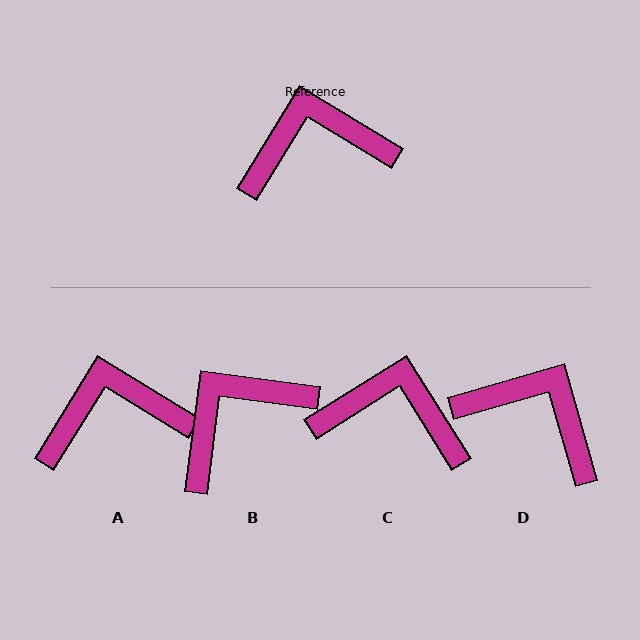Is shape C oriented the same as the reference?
No, it is off by about 27 degrees.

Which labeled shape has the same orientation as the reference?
A.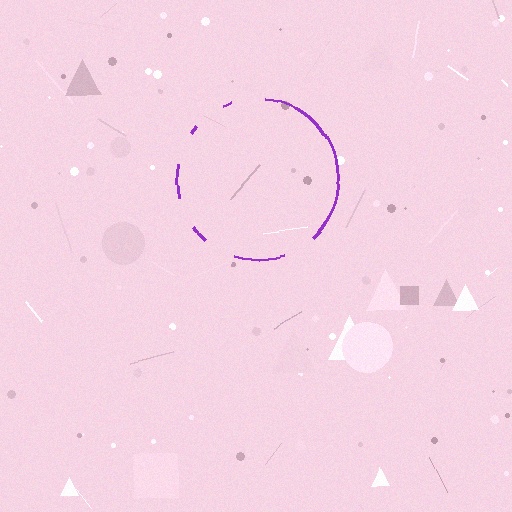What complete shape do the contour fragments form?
The contour fragments form a circle.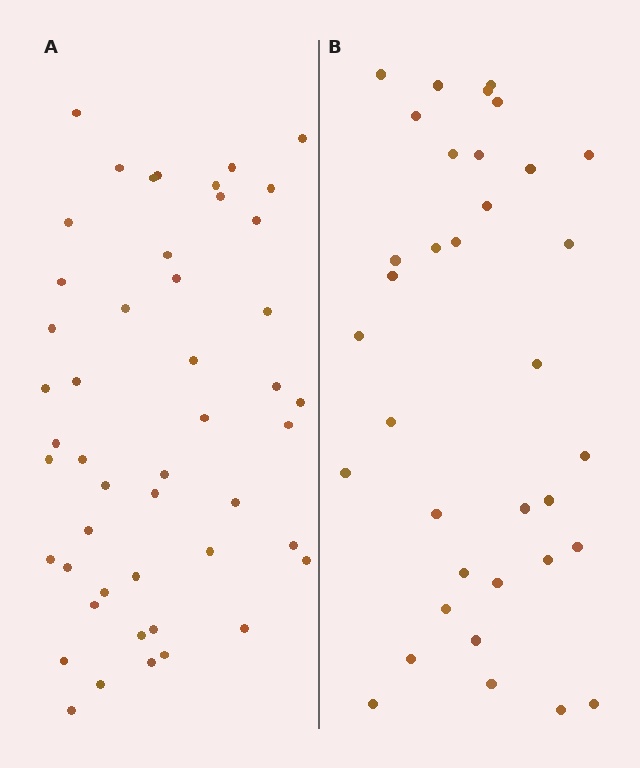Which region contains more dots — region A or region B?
Region A (the left region) has more dots.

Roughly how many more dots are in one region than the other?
Region A has approximately 15 more dots than region B.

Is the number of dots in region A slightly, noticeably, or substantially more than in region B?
Region A has noticeably more, but not dramatically so. The ratio is roughly 1.4 to 1.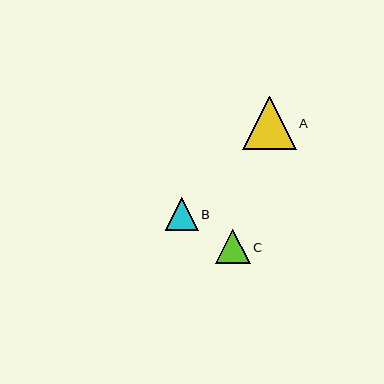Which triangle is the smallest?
Triangle B is the smallest with a size of approximately 33 pixels.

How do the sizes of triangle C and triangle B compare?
Triangle C and triangle B are approximately the same size.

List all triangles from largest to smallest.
From largest to smallest: A, C, B.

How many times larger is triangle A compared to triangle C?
Triangle A is approximately 1.6 times the size of triangle C.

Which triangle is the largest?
Triangle A is the largest with a size of approximately 53 pixels.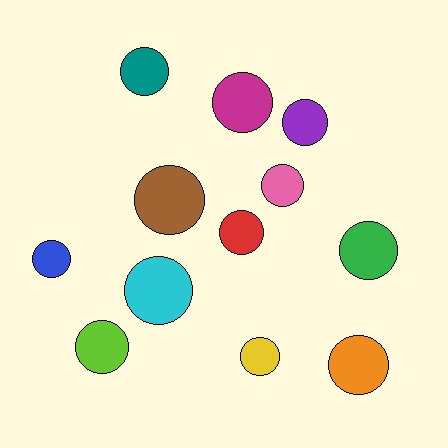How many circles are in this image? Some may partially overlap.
There are 12 circles.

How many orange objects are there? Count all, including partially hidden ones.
There is 1 orange object.